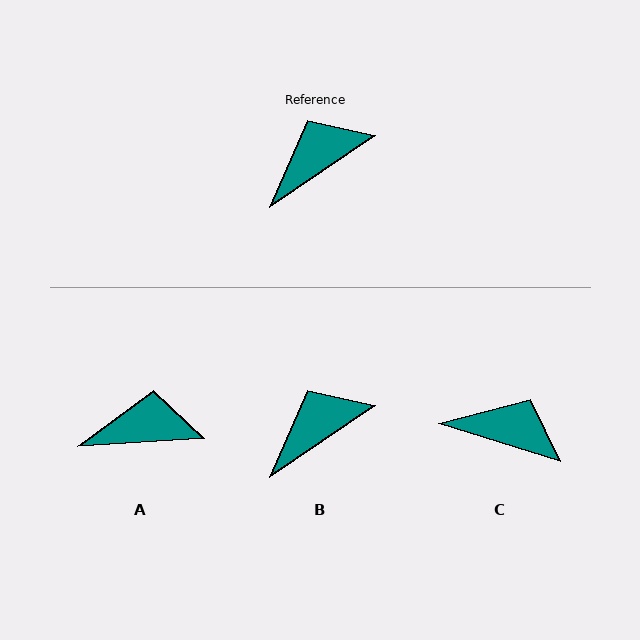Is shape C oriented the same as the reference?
No, it is off by about 52 degrees.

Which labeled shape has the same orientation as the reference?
B.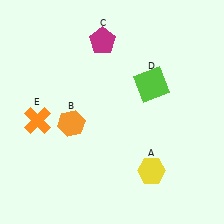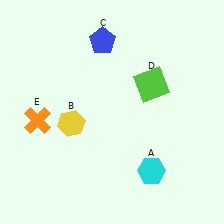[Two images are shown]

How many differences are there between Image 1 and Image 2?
There are 3 differences between the two images.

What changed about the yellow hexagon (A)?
In Image 1, A is yellow. In Image 2, it changed to cyan.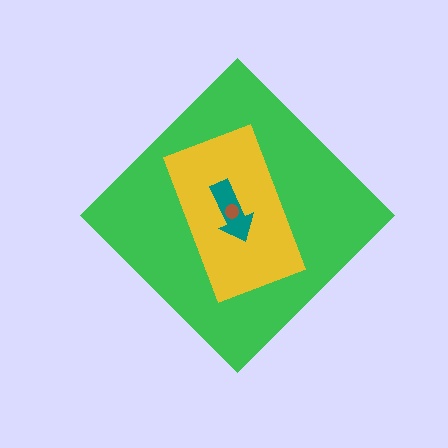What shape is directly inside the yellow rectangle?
The teal arrow.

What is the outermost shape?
The green diamond.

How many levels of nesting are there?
4.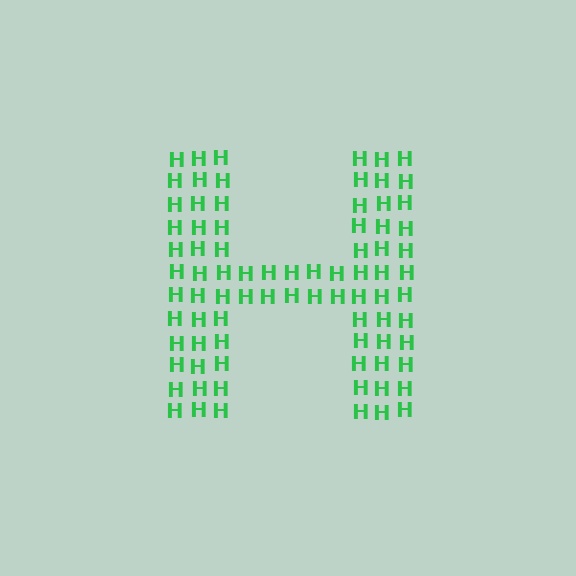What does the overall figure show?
The overall figure shows the letter H.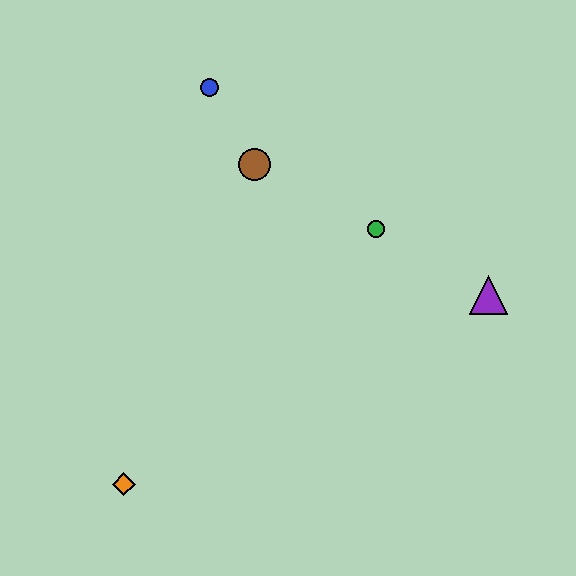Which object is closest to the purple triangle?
The green circle is closest to the purple triangle.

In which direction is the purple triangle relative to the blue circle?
The purple triangle is to the right of the blue circle.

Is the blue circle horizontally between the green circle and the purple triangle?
No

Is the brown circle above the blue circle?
No